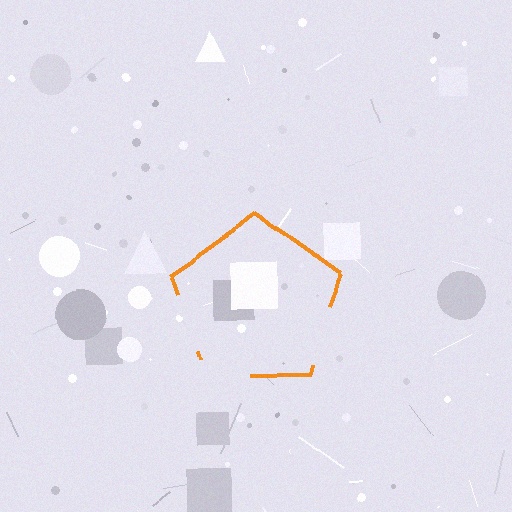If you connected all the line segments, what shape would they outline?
They would outline a pentagon.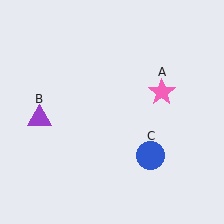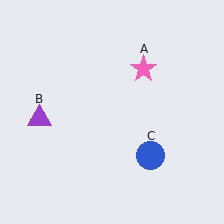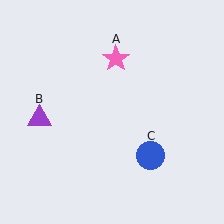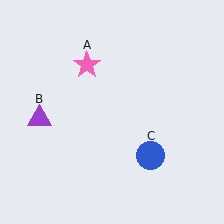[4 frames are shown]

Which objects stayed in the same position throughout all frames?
Purple triangle (object B) and blue circle (object C) remained stationary.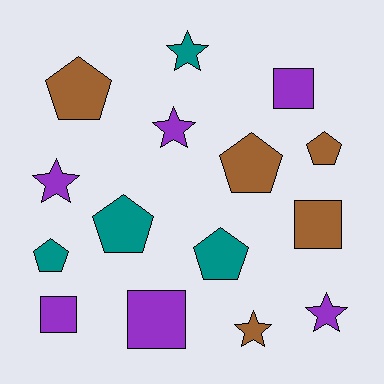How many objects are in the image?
There are 15 objects.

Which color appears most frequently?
Purple, with 6 objects.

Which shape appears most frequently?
Pentagon, with 6 objects.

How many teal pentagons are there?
There are 3 teal pentagons.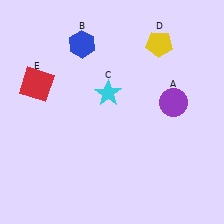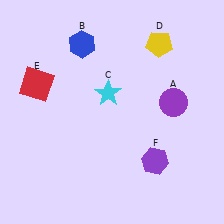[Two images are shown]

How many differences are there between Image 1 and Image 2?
There is 1 difference between the two images.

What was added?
A purple hexagon (F) was added in Image 2.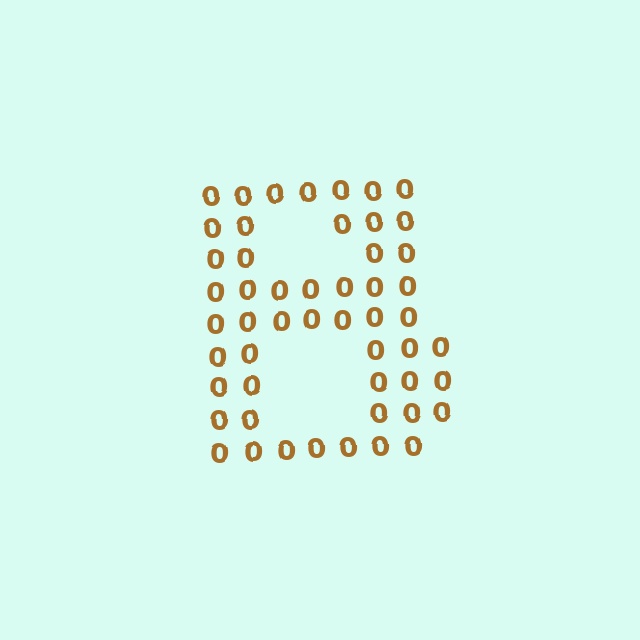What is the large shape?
The large shape is the letter B.